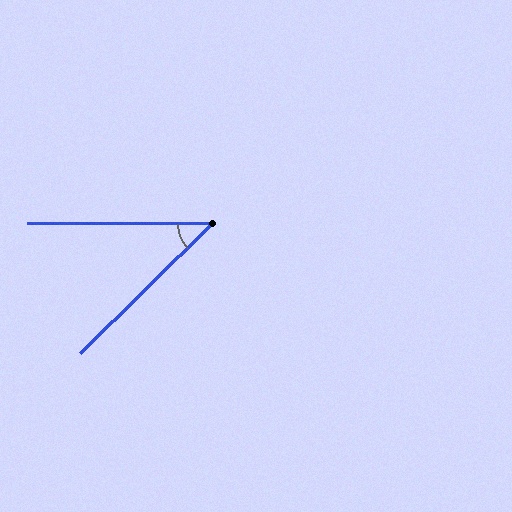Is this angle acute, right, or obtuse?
It is acute.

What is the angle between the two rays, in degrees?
Approximately 44 degrees.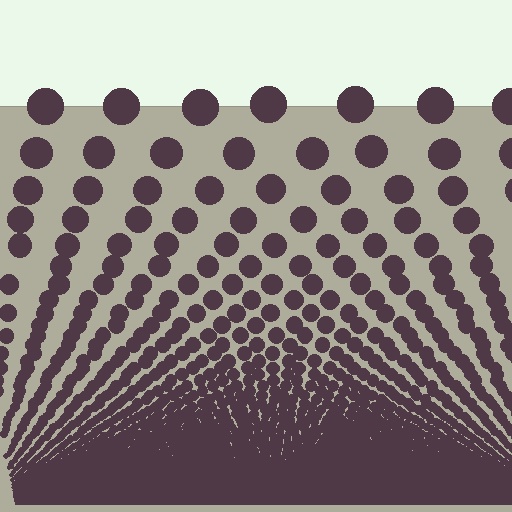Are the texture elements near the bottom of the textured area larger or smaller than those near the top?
Smaller. The gradient is inverted — elements near the bottom are smaller and denser.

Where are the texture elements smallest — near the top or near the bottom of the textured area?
Near the bottom.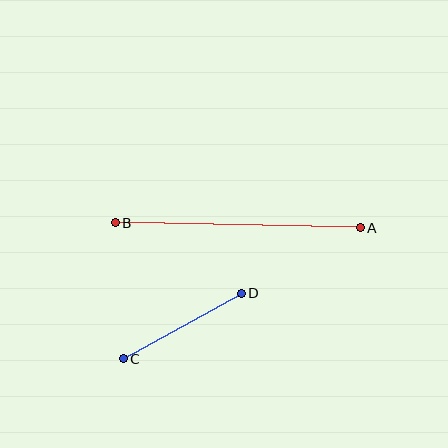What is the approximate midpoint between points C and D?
The midpoint is at approximately (182, 326) pixels.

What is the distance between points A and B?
The distance is approximately 245 pixels.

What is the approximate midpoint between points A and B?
The midpoint is at approximately (238, 225) pixels.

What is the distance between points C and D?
The distance is approximately 135 pixels.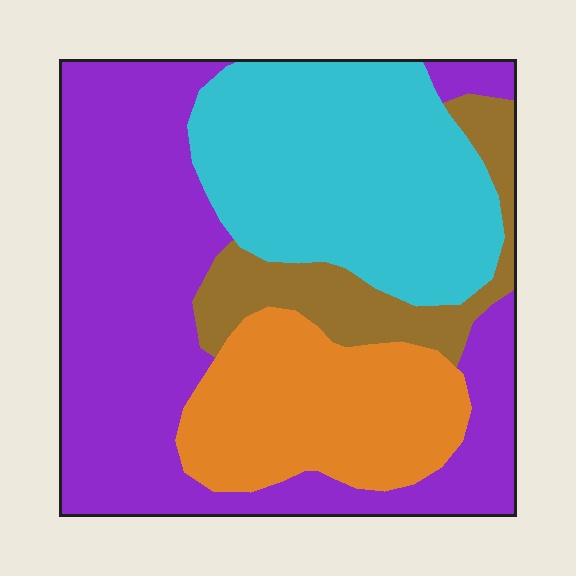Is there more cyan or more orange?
Cyan.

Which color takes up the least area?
Brown, at roughly 10%.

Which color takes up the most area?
Purple, at roughly 40%.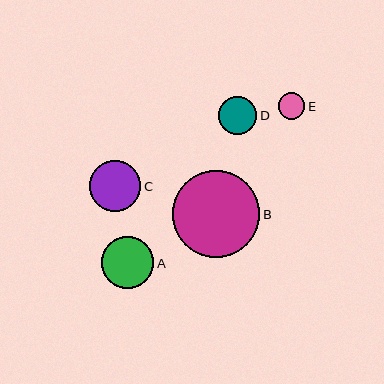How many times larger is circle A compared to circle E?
Circle A is approximately 1.9 times the size of circle E.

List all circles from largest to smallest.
From largest to smallest: B, A, C, D, E.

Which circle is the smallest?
Circle E is the smallest with a size of approximately 27 pixels.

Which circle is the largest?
Circle B is the largest with a size of approximately 87 pixels.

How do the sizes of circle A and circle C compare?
Circle A and circle C are approximately the same size.